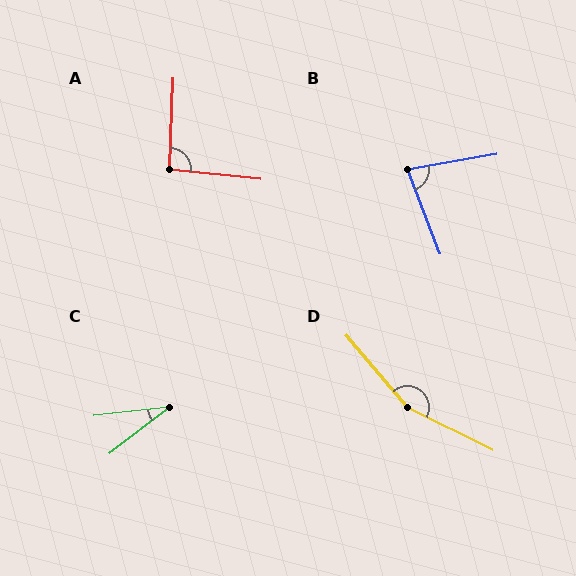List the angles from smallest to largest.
C (31°), B (79°), A (94°), D (157°).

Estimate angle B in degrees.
Approximately 79 degrees.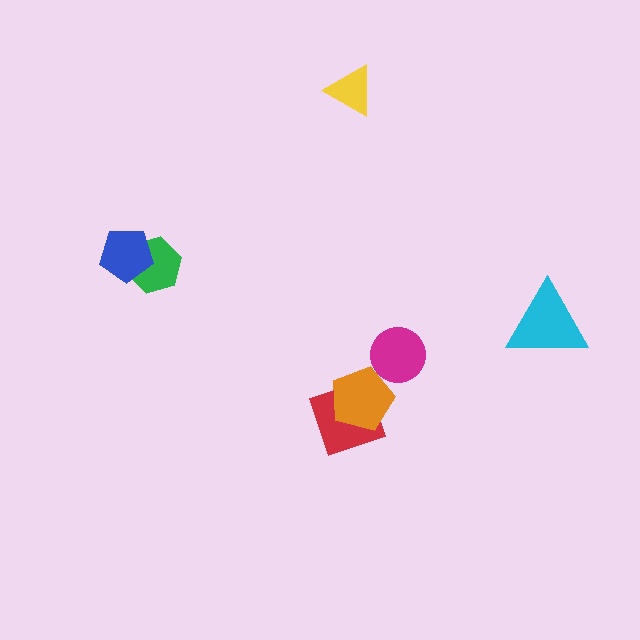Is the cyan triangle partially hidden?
No, no other shape covers it.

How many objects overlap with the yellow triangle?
0 objects overlap with the yellow triangle.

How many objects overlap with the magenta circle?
0 objects overlap with the magenta circle.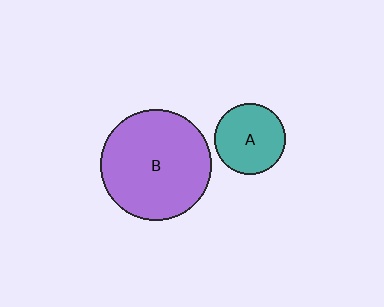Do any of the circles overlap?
No, none of the circles overlap.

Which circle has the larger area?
Circle B (purple).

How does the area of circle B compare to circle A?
Approximately 2.4 times.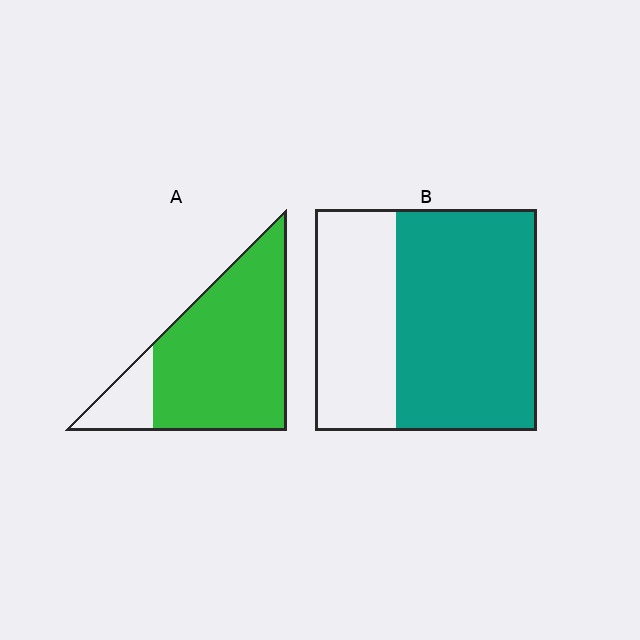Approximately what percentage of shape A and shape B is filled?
A is approximately 85% and B is approximately 65%.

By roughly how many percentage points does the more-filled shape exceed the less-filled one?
By roughly 20 percentage points (A over B).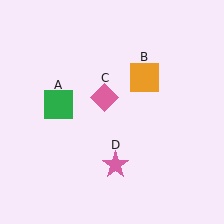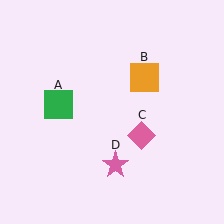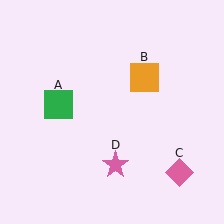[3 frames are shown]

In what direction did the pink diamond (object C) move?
The pink diamond (object C) moved down and to the right.